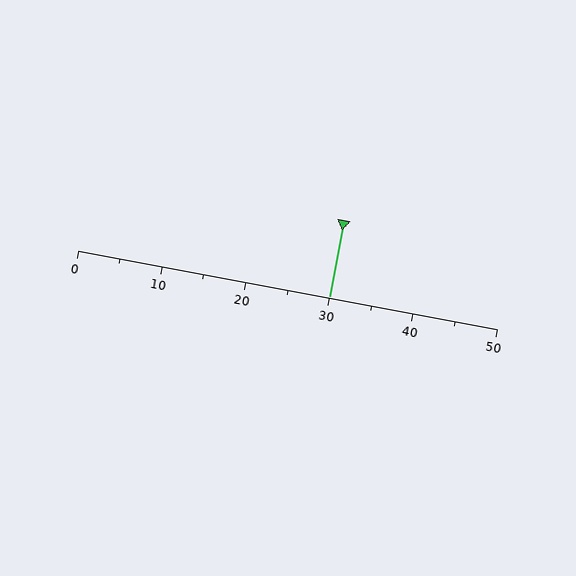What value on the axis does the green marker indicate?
The marker indicates approximately 30.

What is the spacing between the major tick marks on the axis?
The major ticks are spaced 10 apart.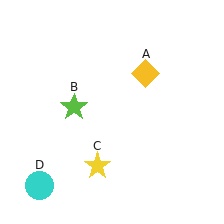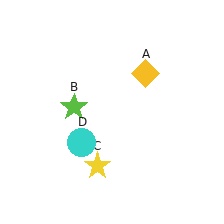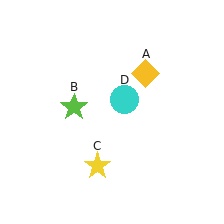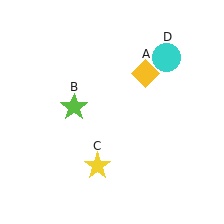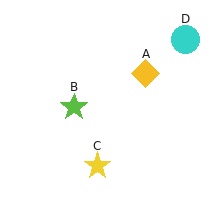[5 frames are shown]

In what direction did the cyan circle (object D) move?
The cyan circle (object D) moved up and to the right.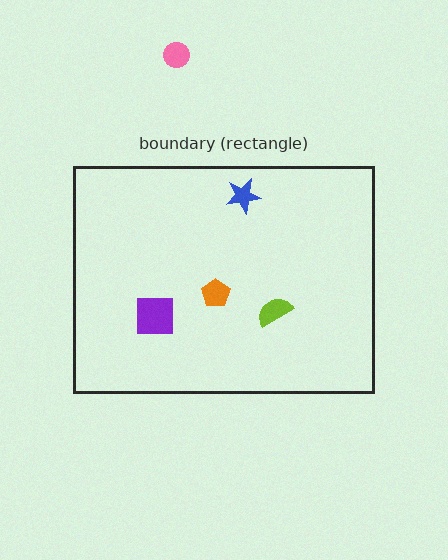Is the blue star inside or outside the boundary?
Inside.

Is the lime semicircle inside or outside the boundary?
Inside.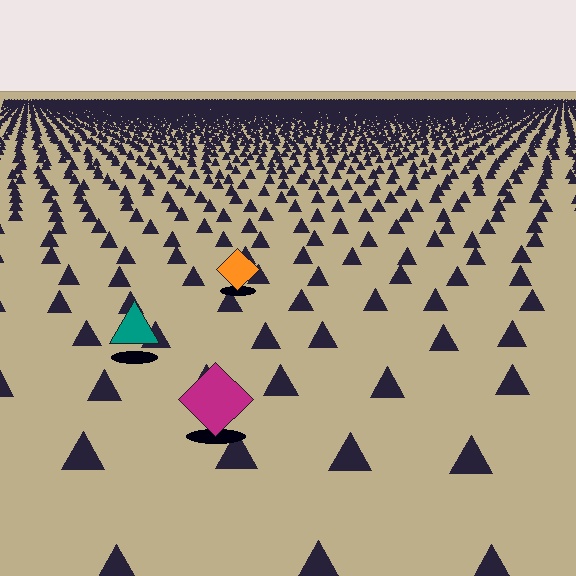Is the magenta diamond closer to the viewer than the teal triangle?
Yes. The magenta diamond is closer — you can tell from the texture gradient: the ground texture is coarser near it.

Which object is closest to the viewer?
The magenta diamond is closest. The texture marks near it are larger and more spread out.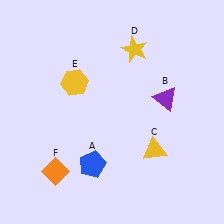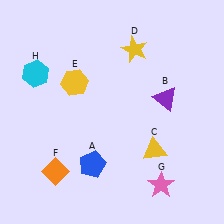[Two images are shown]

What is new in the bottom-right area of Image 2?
A pink star (G) was added in the bottom-right area of Image 2.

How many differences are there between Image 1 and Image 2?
There are 2 differences between the two images.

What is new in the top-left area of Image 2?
A cyan hexagon (H) was added in the top-left area of Image 2.